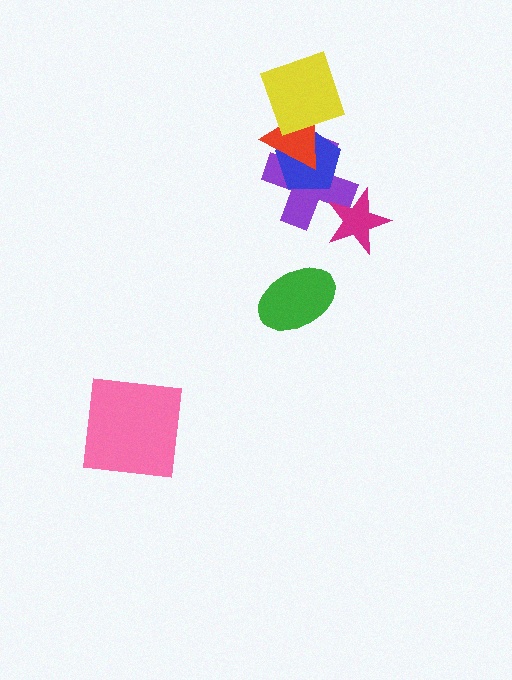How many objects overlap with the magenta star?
1 object overlaps with the magenta star.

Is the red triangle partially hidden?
Yes, it is partially covered by another shape.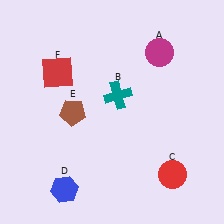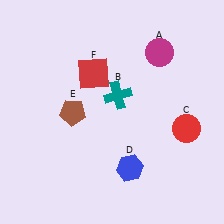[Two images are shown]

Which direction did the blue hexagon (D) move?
The blue hexagon (D) moved right.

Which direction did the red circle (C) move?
The red circle (C) moved up.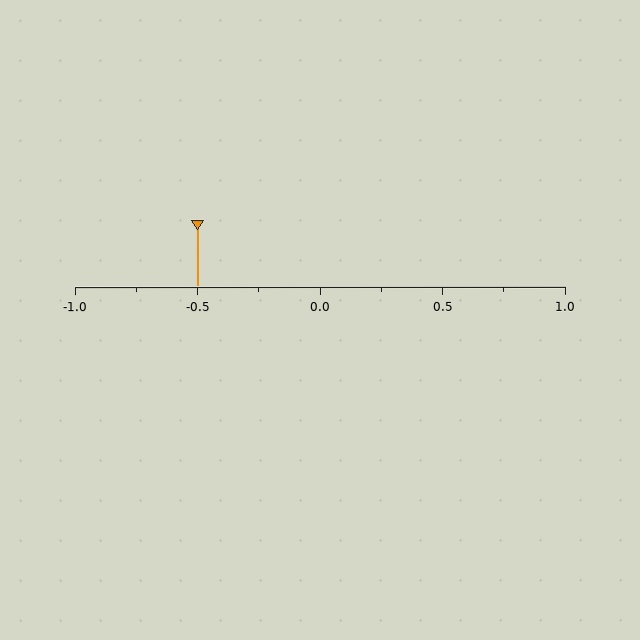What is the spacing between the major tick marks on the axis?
The major ticks are spaced 0.5 apart.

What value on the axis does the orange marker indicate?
The marker indicates approximately -0.5.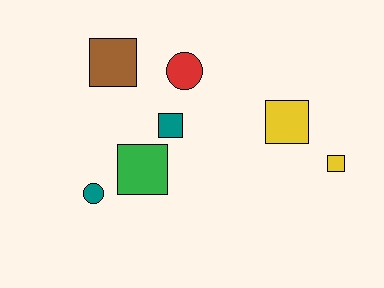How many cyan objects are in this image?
There are no cyan objects.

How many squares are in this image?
There are 5 squares.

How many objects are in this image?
There are 7 objects.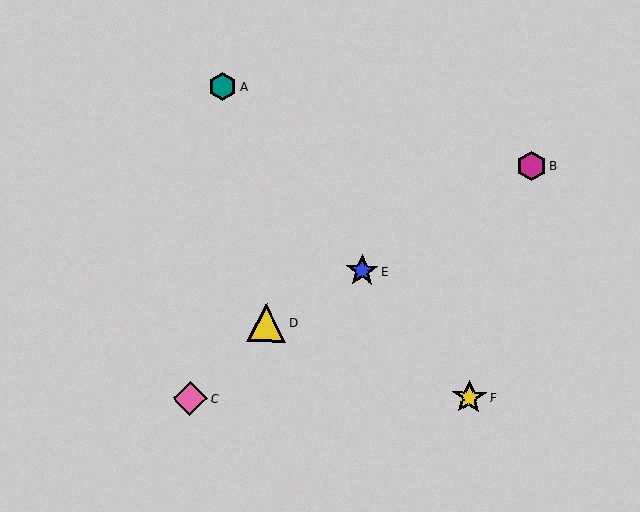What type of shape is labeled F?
Shape F is a yellow star.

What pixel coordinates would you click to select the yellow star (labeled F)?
Click at (469, 397) to select the yellow star F.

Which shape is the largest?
The yellow triangle (labeled D) is the largest.